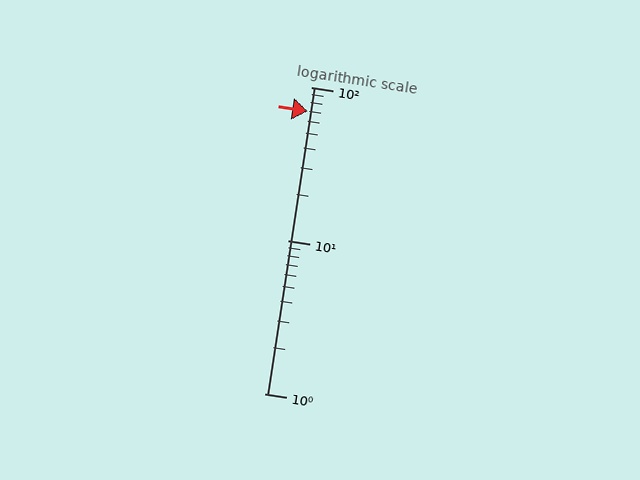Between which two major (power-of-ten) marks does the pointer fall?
The pointer is between 10 and 100.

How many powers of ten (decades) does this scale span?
The scale spans 2 decades, from 1 to 100.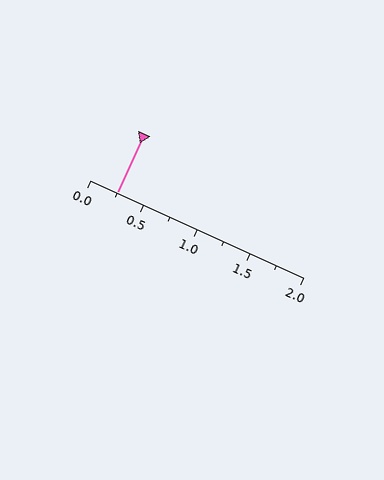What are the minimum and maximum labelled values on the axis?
The axis runs from 0.0 to 2.0.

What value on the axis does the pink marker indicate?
The marker indicates approximately 0.25.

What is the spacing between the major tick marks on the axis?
The major ticks are spaced 0.5 apart.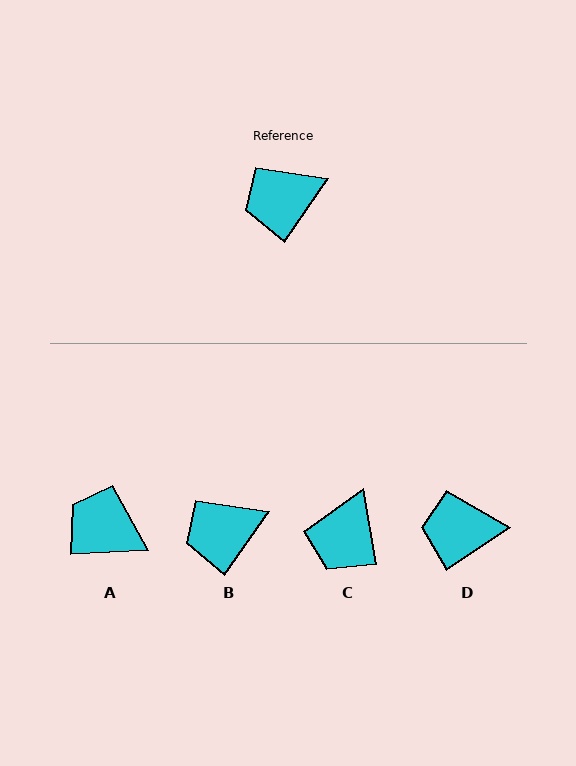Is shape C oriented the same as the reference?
No, it is off by about 44 degrees.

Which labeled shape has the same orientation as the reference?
B.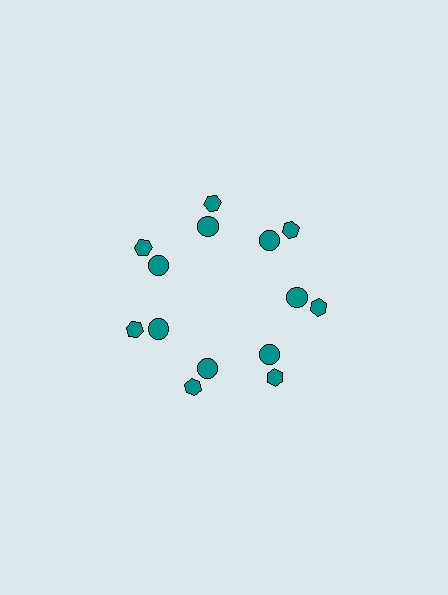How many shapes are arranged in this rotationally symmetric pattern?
There are 14 shapes, arranged in 7 groups of 2.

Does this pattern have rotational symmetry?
Yes, this pattern has 7-fold rotational symmetry. It looks the same after rotating 51 degrees around the center.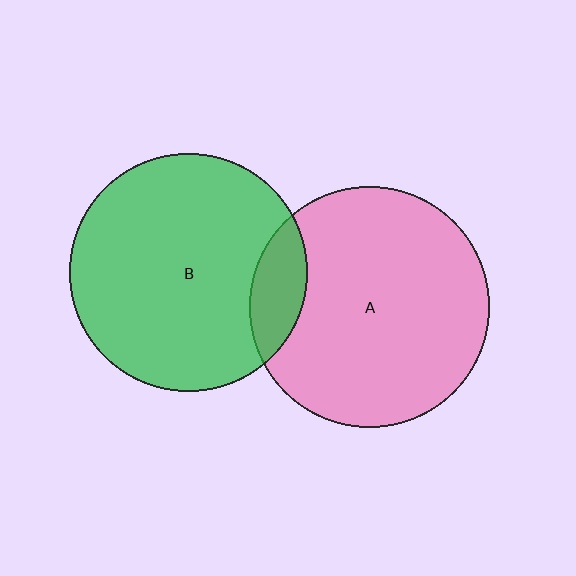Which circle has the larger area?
Circle A (pink).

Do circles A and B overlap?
Yes.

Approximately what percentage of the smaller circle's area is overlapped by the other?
Approximately 15%.